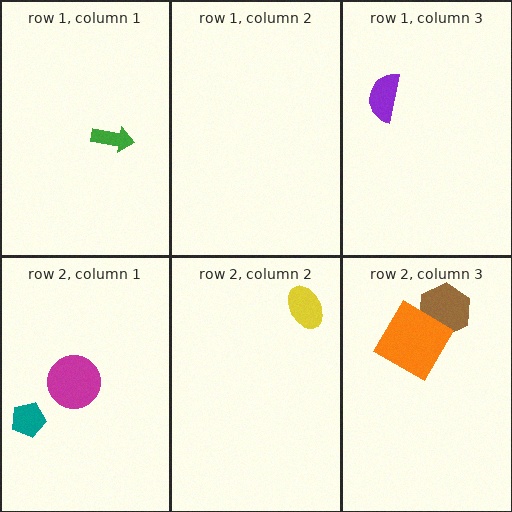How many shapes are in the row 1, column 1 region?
1.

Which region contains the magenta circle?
The row 2, column 1 region.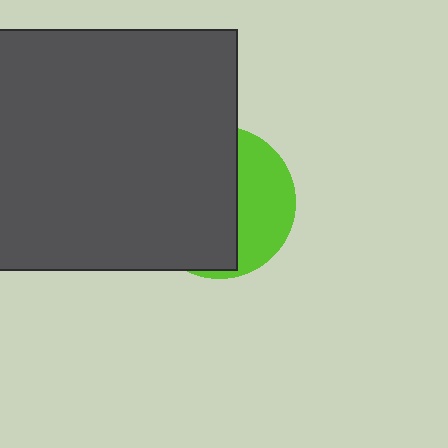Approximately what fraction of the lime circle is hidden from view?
Roughly 63% of the lime circle is hidden behind the dark gray square.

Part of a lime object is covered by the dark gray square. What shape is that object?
It is a circle.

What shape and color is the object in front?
The object in front is a dark gray square.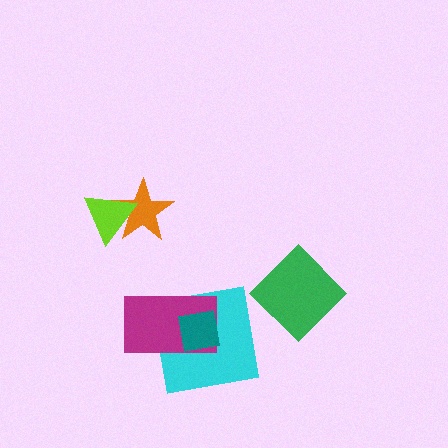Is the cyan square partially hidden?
Yes, it is partially covered by another shape.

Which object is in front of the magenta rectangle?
The teal square is in front of the magenta rectangle.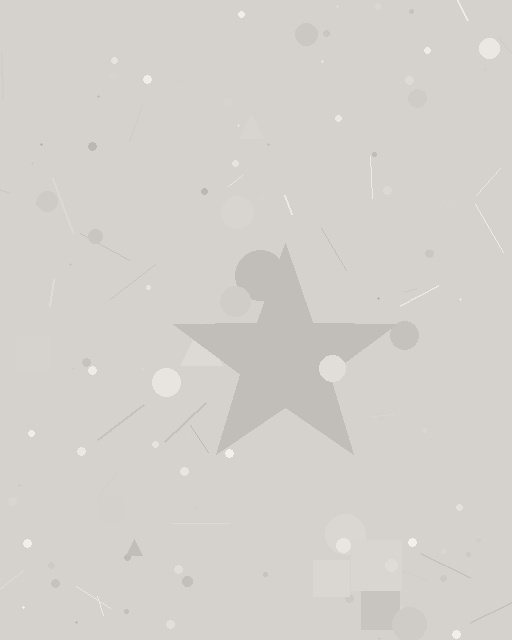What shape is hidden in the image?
A star is hidden in the image.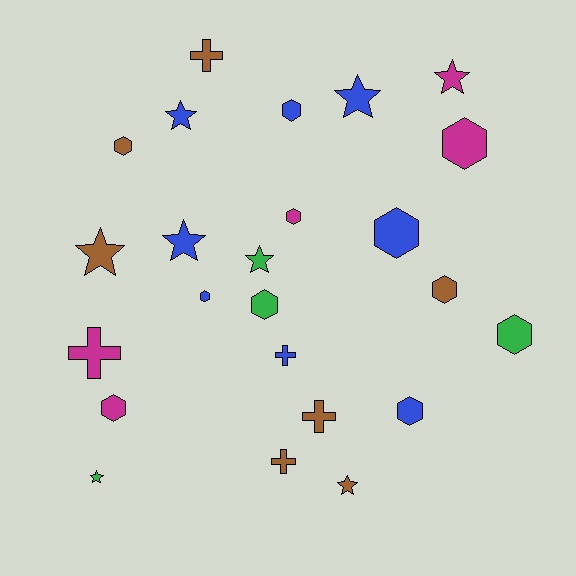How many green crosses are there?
There are no green crosses.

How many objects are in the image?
There are 24 objects.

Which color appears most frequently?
Blue, with 8 objects.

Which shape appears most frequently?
Hexagon, with 11 objects.